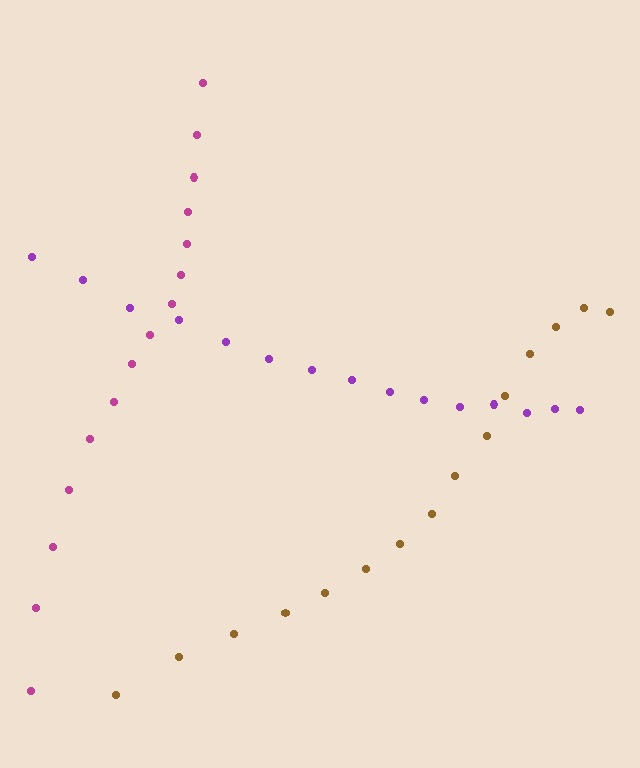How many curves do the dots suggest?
There are 3 distinct paths.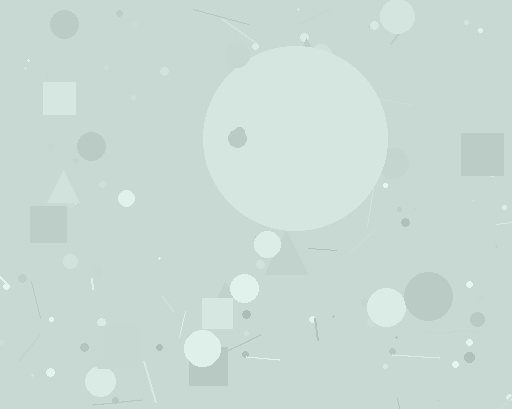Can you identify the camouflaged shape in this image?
The camouflaged shape is a circle.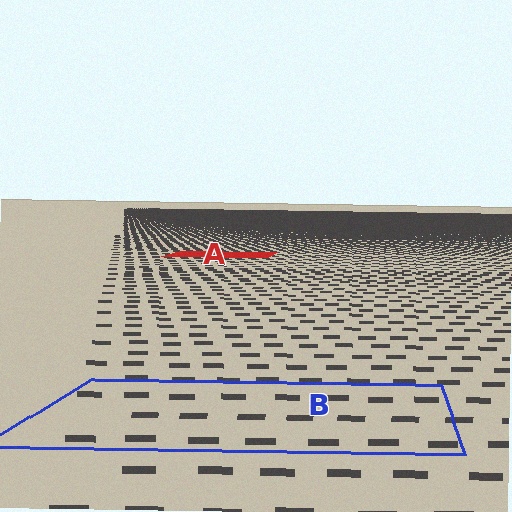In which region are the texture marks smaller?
The texture marks are smaller in region A, because it is farther away.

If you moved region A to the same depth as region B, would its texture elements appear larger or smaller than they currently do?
They would appear larger. At a closer depth, the same texture elements are projected at a bigger on-screen size.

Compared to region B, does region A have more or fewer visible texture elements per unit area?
Region A has more texture elements per unit area — they are packed more densely because it is farther away.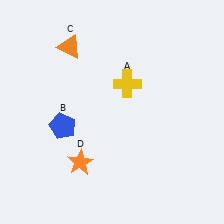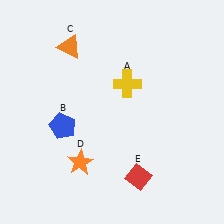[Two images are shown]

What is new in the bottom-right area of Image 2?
A red diamond (E) was added in the bottom-right area of Image 2.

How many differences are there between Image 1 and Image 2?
There is 1 difference between the two images.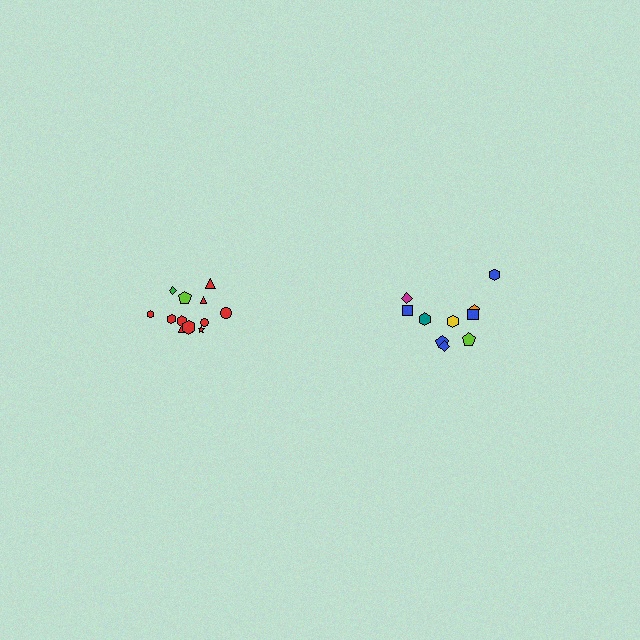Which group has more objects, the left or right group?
The left group.